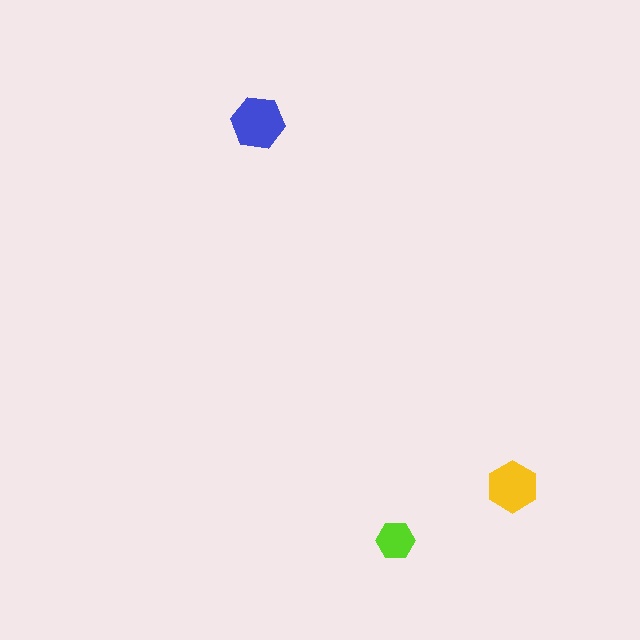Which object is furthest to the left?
The blue hexagon is leftmost.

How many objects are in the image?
There are 3 objects in the image.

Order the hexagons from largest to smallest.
the blue one, the yellow one, the lime one.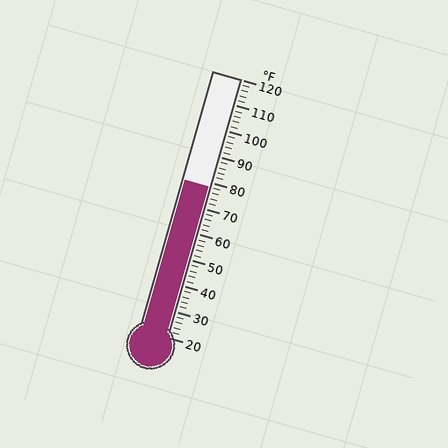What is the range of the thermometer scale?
The thermometer scale ranges from 20°F to 120°F.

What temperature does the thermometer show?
The thermometer shows approximately 78°F.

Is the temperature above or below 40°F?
The temperature is above 40°F.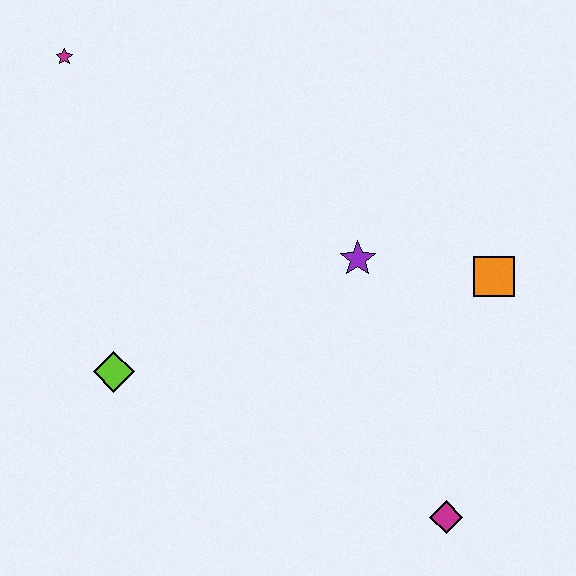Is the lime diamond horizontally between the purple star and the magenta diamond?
No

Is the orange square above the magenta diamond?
Yes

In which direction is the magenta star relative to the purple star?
The magenta star is to the left of the purple star.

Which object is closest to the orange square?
The purple star is closest to the orange square.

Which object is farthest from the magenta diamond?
The magenta star is farthest from the magenta diamond.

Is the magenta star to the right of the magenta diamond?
No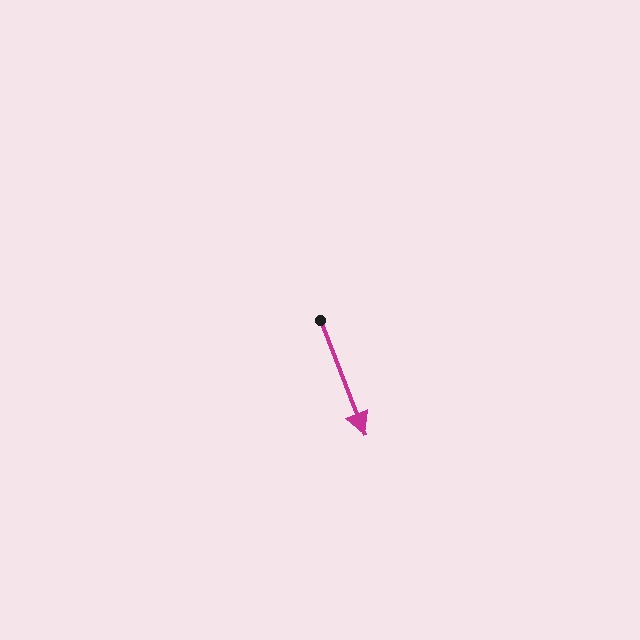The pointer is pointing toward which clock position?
Roughly 5 o'clock.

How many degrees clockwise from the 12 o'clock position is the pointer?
Approximately 159 degrees.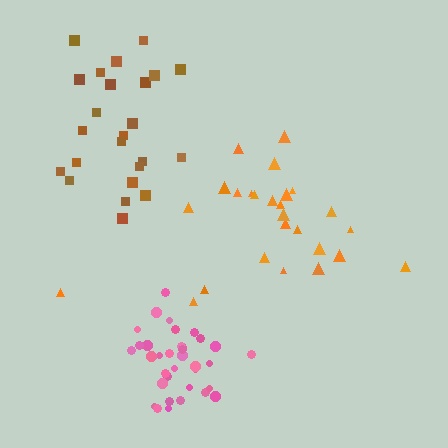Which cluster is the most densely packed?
Pink.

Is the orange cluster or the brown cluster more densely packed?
Brown.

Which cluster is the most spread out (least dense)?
Orange.